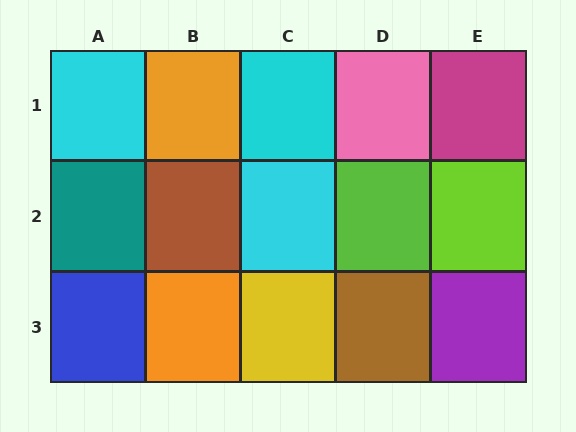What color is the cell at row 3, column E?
Purple.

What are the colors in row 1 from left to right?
Cyan, orange, cyan, pink, magenta.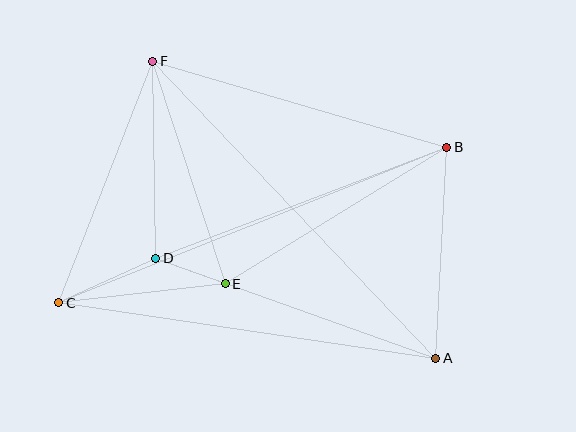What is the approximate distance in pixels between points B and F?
The distance between B and F is approximately 306 pixels.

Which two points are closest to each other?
Points D and E are closest to each other.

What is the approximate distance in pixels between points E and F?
The distance between E and F is approximately 234 pixels.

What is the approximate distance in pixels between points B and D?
The distance between B and D is approximately 312 pixels.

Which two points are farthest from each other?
Points B and C are farthest from each other.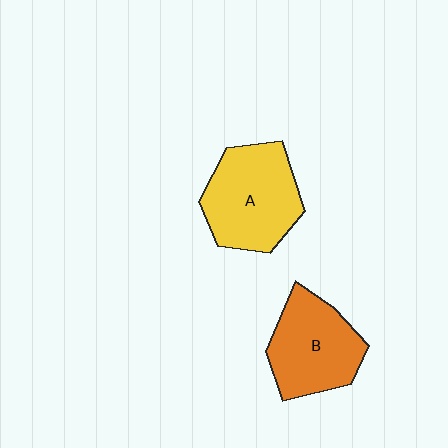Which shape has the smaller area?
Shape B (orange).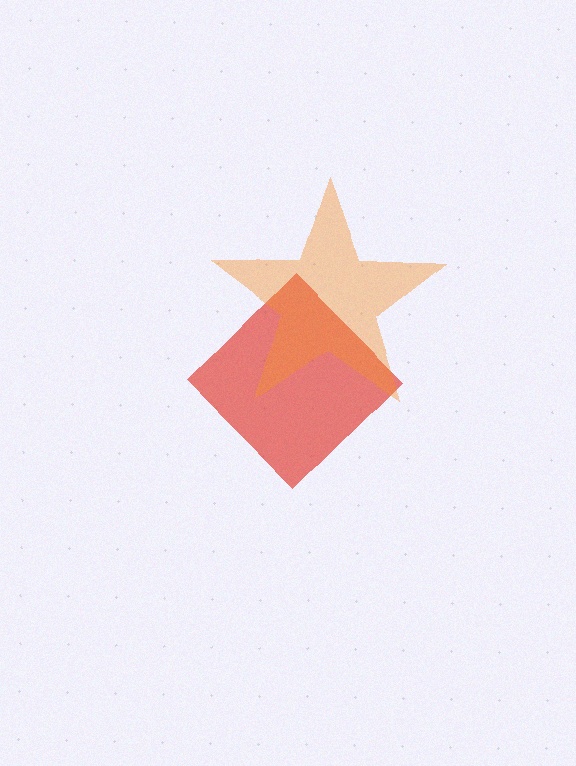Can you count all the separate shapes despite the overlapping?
Yes, there are 2 separate shapes.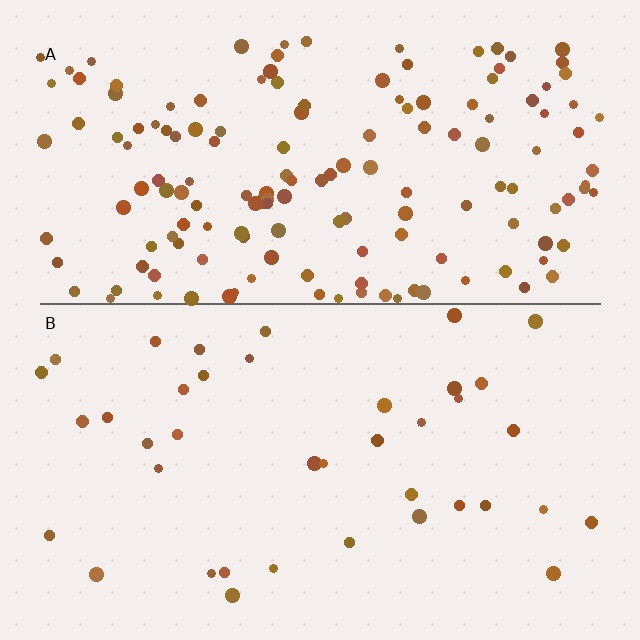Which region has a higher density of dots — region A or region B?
A (the top).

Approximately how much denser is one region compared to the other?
Approximately 4.0× — region A over region B.